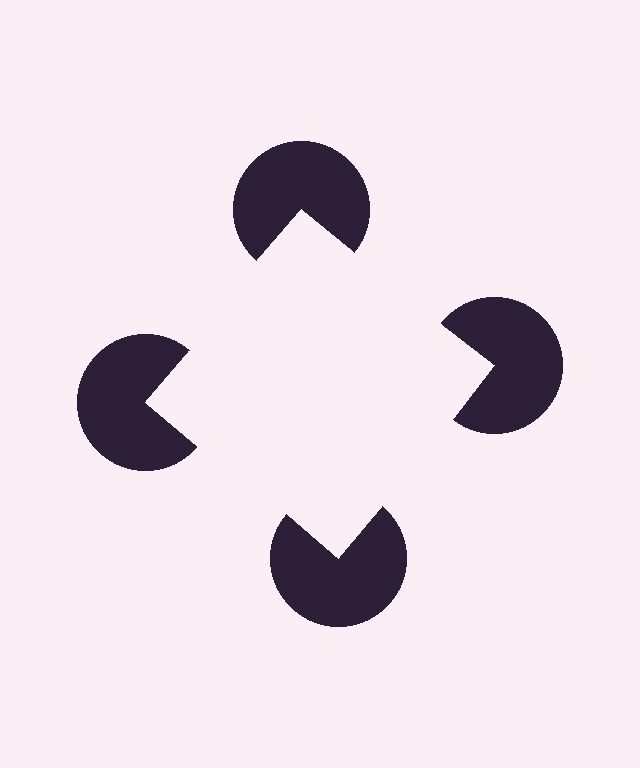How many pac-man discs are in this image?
There are 4 — one at each vertex of the illusory square.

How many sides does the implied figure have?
4 sides.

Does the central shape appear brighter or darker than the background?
It typically appears slightly brighter than the background, even though no actual brightness change is drawn.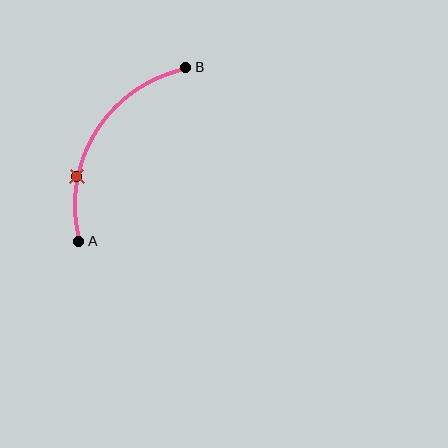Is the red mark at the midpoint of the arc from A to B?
No. The red mark lies on the arc but is closer to endpoint A. The arc midpoint would be at the point on the curve equidistant along the arc from both A and B.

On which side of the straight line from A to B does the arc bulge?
The arc bulges to the left of the straight line connecting A and B.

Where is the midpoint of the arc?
The arc midpoint is the point on the curve farthest from the straight line joining A and B. It sits to the left of that line.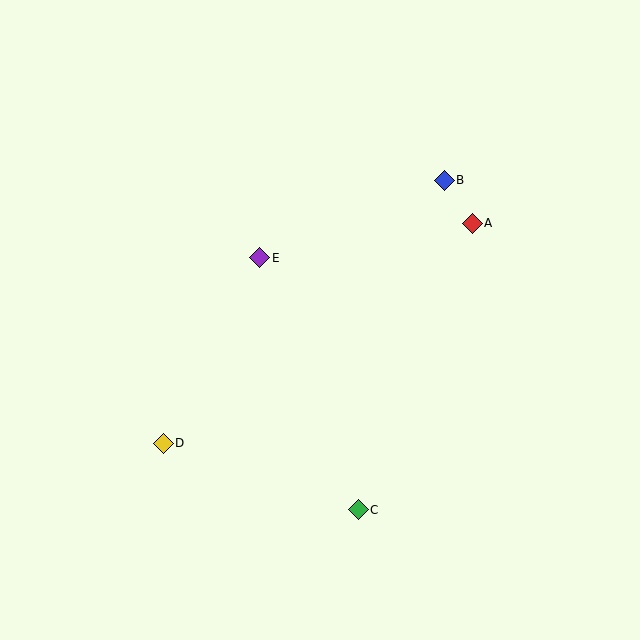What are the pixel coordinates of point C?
Point C is at (358, 510).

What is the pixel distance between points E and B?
The distance between E and B is 200 pixels.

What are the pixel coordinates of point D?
Point D is at (163, 443).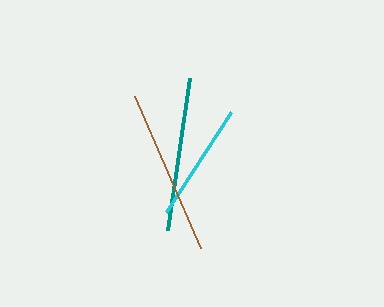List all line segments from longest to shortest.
From longest to shortest: brown, teal, cyan.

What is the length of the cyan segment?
The cyan segment is approximately 120 pixels long.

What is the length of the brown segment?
The brown segment is approximately 166 pixels long.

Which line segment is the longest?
The brown line is the longest at approximately 166 pixels.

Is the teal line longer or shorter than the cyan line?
The teal line is longer than the cyan line.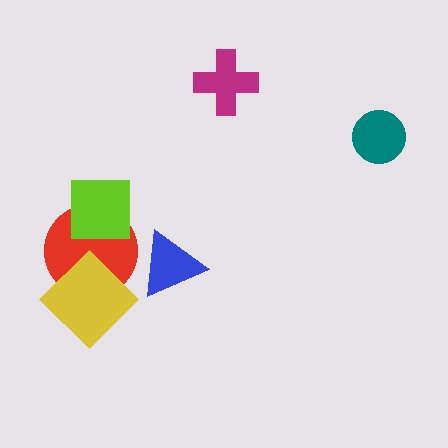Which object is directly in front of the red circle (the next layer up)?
The lime square is directly in front of the red circle.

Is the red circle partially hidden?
Yes, it is partially covered by another shape.